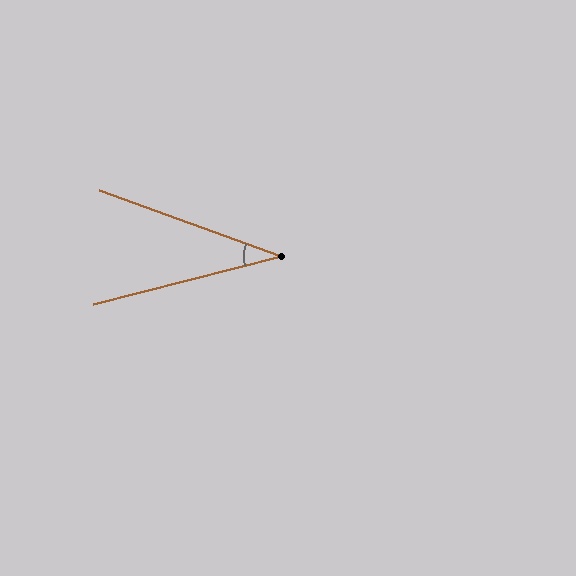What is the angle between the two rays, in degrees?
Approximately 34 degrees.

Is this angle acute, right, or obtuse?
It is acute.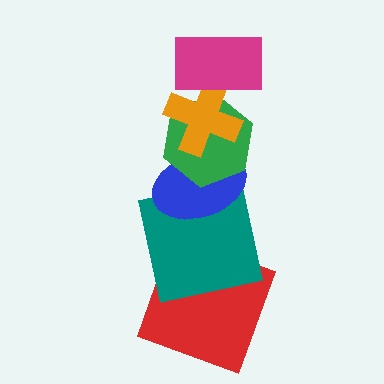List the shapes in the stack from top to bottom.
From top to bottom: the magenta rectangle, the orange cross, the green hexagon, the blue ellipse, the teal square, the red square.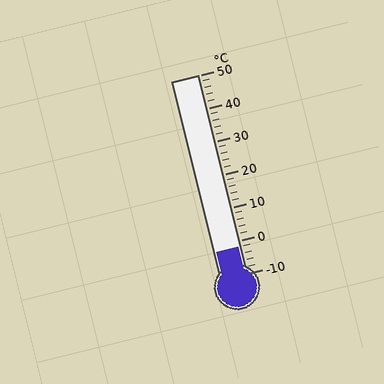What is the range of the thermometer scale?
The thermometer scale ranges from -10°C to 50°C.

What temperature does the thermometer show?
The thermometer shows approximately -2°C.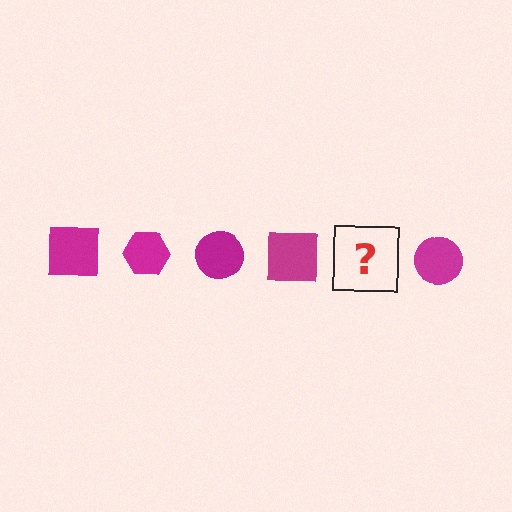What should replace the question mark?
The question mark should be replaced with a magenta hexagon.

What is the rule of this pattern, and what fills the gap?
The rule is that the pattern cycles through square, hexagon, circle shapes in magenta. The gap should be filled with a magenta hexagon.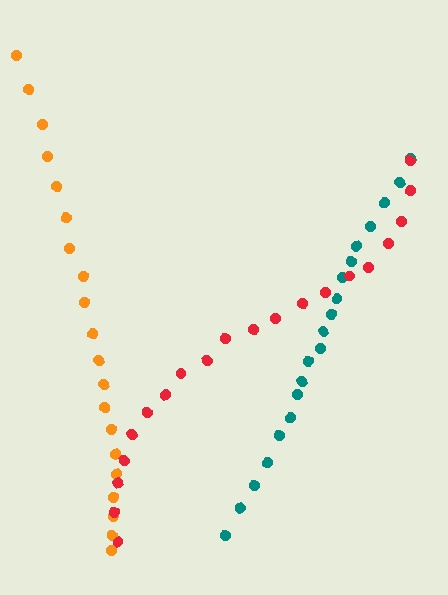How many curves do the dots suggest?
There are 3 distinct paths.